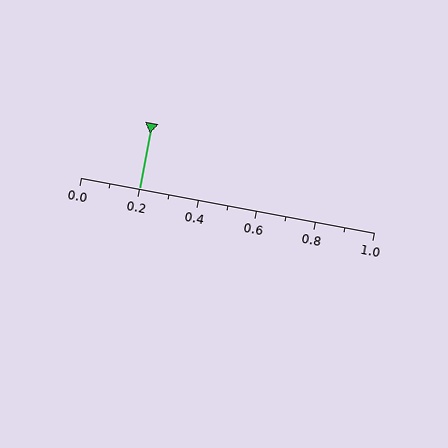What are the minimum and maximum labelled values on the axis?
The axis runs from 0.0 to 1.0.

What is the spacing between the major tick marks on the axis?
The major ticks are spaced 0.2 apart.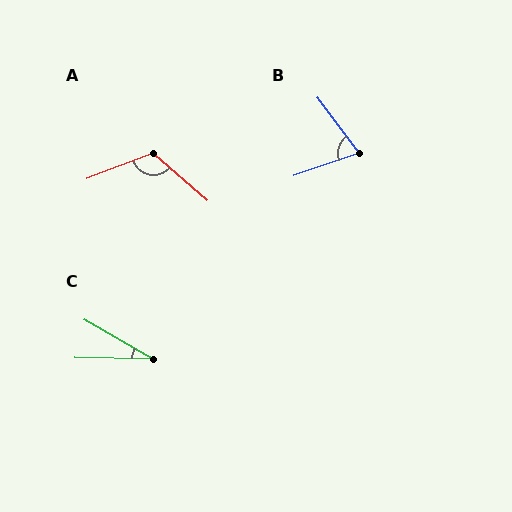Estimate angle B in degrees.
Approximately 72 degrees.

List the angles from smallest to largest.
C (29°), B (72°), A (118°).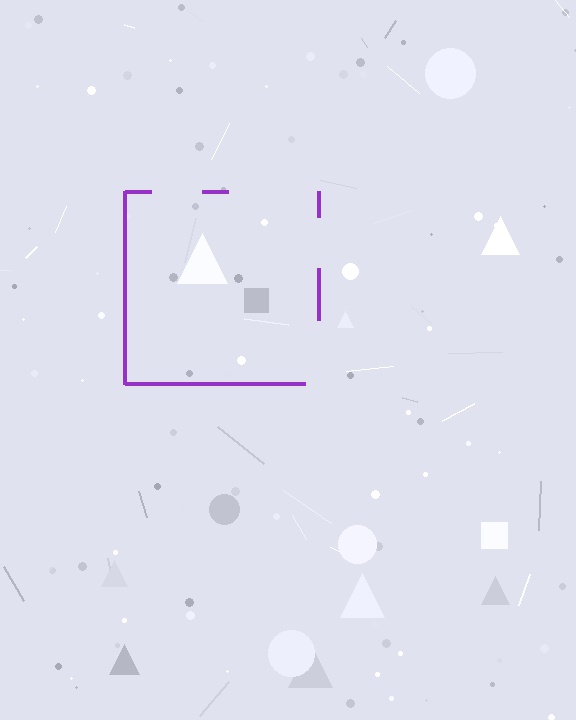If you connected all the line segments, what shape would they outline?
They would outline a square.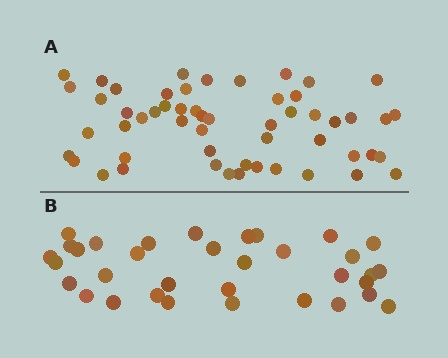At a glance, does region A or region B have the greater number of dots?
Region A (the top region) has more dots.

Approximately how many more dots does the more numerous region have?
Region A has approximately 20 more dots than region B.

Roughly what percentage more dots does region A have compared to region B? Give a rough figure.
About 60% more.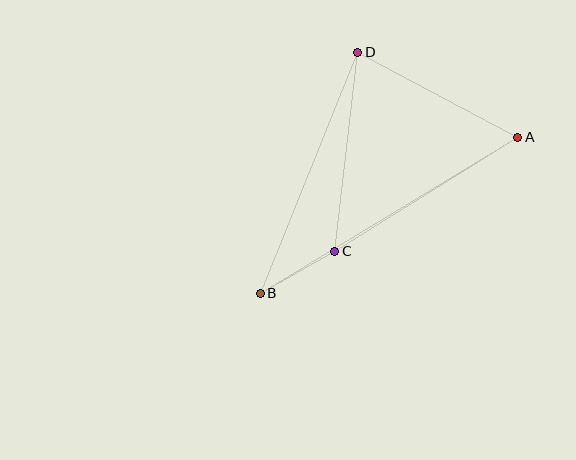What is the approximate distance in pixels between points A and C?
The distance between A and C is approximately 216 pixels.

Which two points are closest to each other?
Points B and C are closest to each other.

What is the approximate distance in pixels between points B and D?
The distance between B and D is approximately 260 pixels.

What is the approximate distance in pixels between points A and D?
The distance between A and D is approximately 181 pixels.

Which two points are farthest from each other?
Points A and B are farthest from each other.